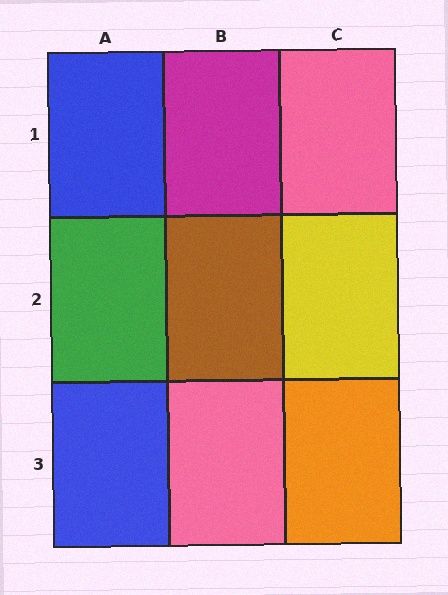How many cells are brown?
1 cell is brown.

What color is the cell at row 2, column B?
Brown.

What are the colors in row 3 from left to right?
Blue, pink, orange.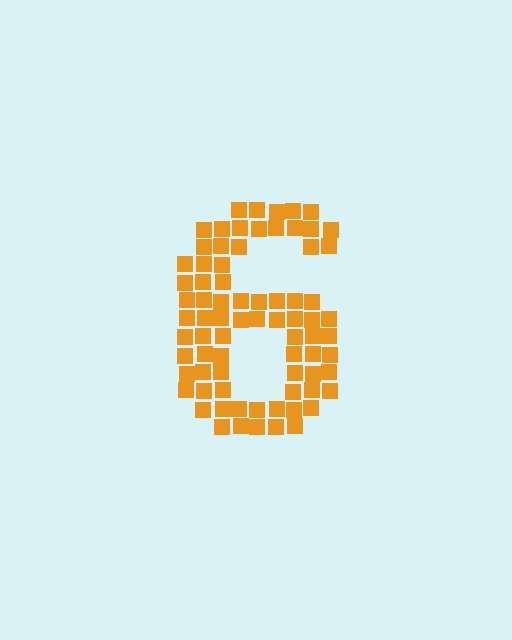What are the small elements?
The small elements are squares.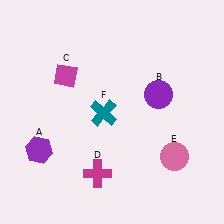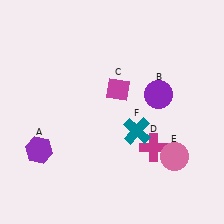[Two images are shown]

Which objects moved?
The objects that moved are: the magenta diamond (C), the magenta cross (D), the teal cross (F).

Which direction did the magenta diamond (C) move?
The magenta diamond (C) moved right.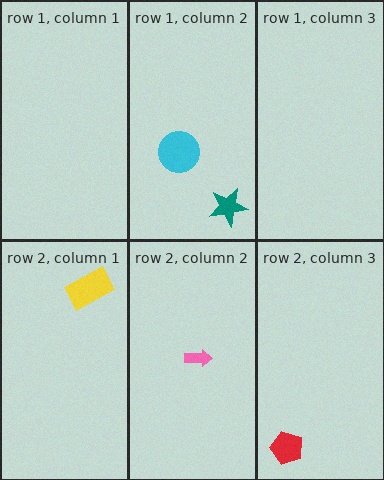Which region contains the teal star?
The row 1, column 2 region.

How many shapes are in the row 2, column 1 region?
1.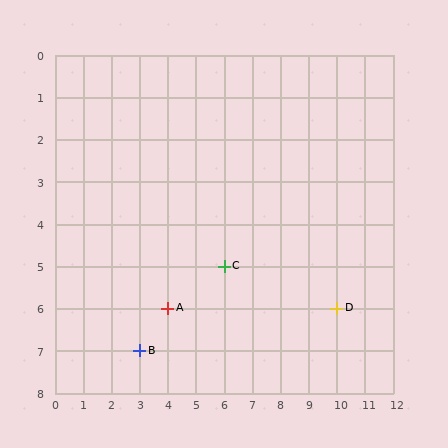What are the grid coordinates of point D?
Point D is at grid coordinates (10, 6).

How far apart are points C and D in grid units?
Points C and D are 4 columns and 1 row apart (about 4.1 grid units diagonally).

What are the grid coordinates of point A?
Point A is at grid coordinates (4, 6).